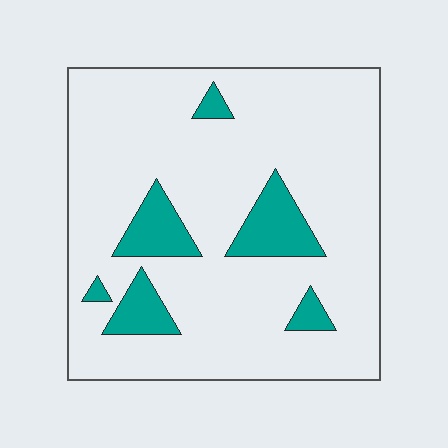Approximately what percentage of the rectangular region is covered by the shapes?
Approximately 15%.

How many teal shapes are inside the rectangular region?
6.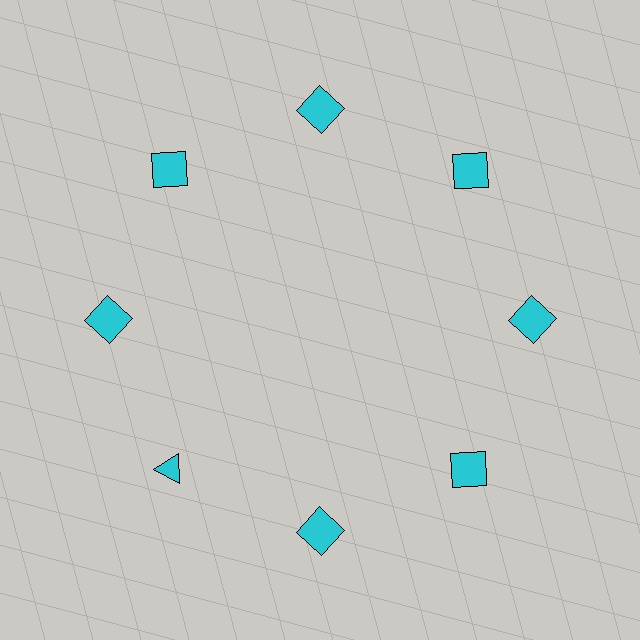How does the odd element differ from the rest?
It has a different shape: triangle instead of square.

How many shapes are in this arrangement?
There are 8 shapes arranged in a ring pattern.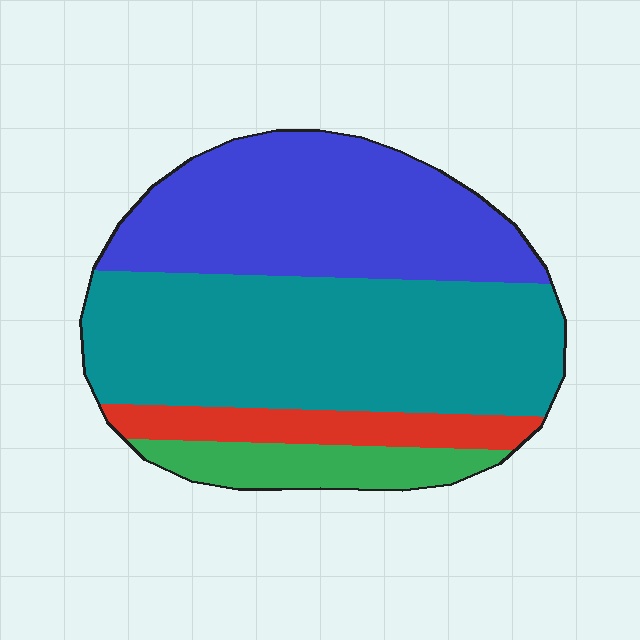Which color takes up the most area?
Teal, at roughly 45%.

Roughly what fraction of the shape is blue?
Blue takes up about one third (1/3) of the shape.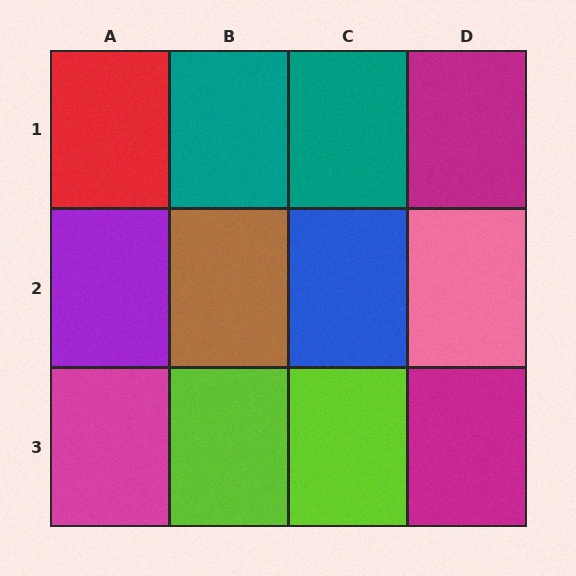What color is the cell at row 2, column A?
Purple.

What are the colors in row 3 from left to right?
Magenta, lime, lime, magenta.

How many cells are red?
1 cell is red.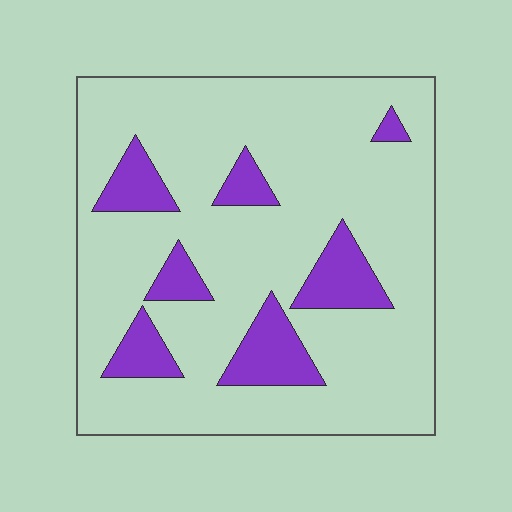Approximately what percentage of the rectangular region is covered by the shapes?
Approximately 15%.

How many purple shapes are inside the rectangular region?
7.